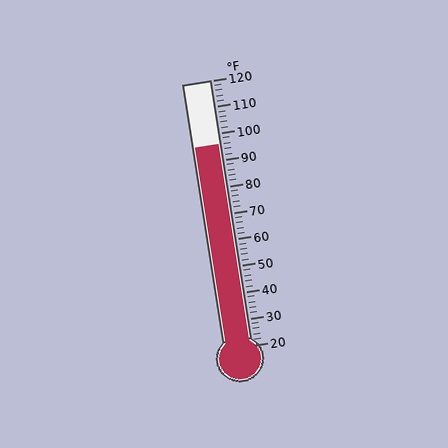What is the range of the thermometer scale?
The thermometer scale ranges from 20°F to 120°F.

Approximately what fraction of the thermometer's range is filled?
The thermometer is filled to approximately 75% of its range.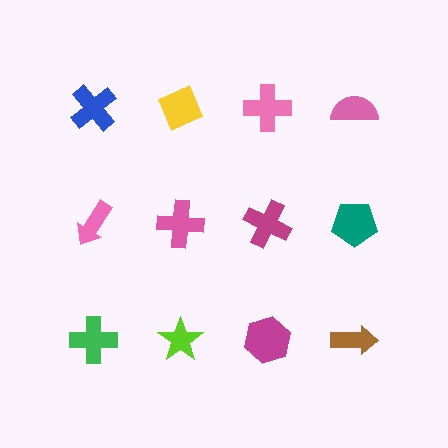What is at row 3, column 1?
A green cross.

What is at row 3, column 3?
A magenta hexagon.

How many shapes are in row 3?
4 shapes.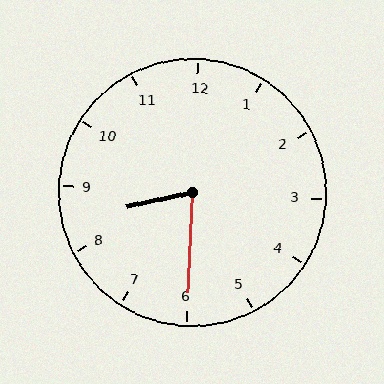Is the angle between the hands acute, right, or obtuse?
It is acute.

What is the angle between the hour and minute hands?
Approximately 75 degrees.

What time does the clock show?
8:30.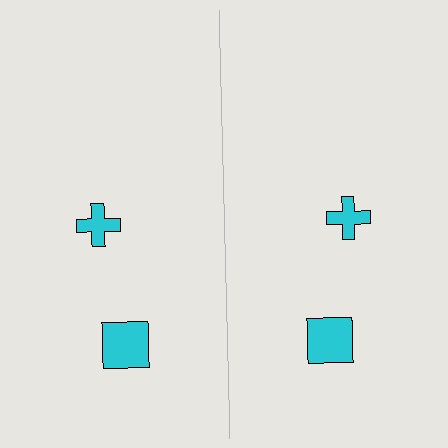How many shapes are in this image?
There are 4 shapes in this image.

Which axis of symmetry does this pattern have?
The pattern has a vertical axis of symmetry running through the center of the image.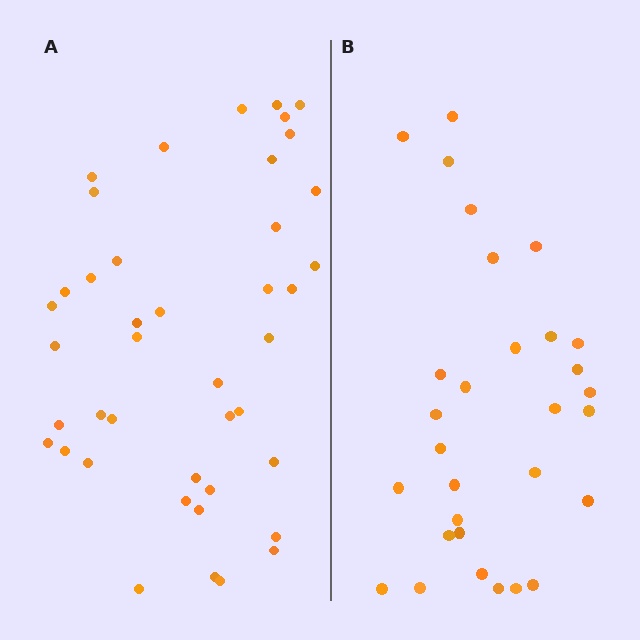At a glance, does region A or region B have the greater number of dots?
Region A (the left region) has more dots.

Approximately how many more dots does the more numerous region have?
Region A has roughly 12 or so more dots than region B.